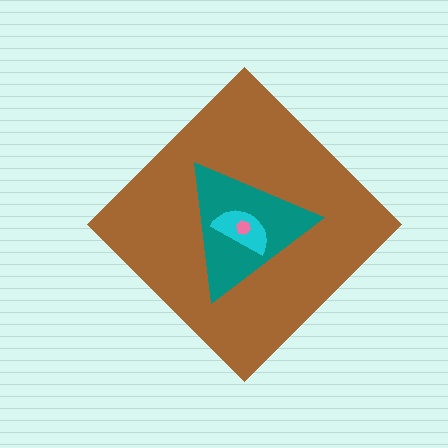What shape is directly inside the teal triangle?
The cyan semicircle.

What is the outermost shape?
The brown diamond.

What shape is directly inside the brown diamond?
The teal triangle.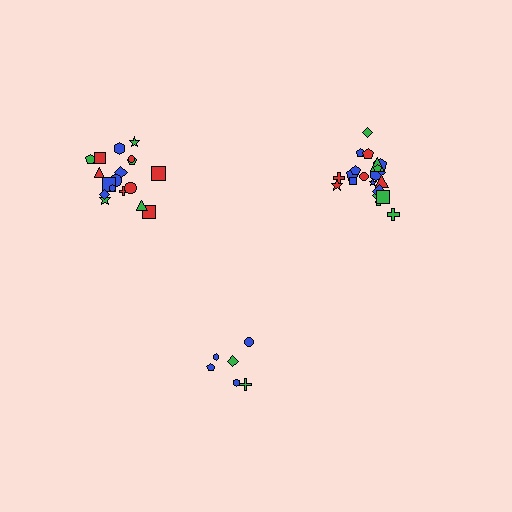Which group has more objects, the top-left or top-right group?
The top-right group.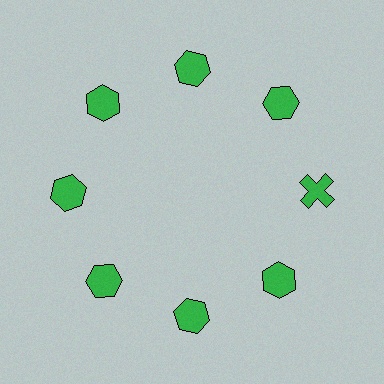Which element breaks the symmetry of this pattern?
The green cross at roughly the 3 o'clock position breaks the symmetry. All other shapes are green hexagons.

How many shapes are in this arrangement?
There are 8 shapes arranged in a ring pattern.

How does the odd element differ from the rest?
It has a different shape: cross instead of hexagon.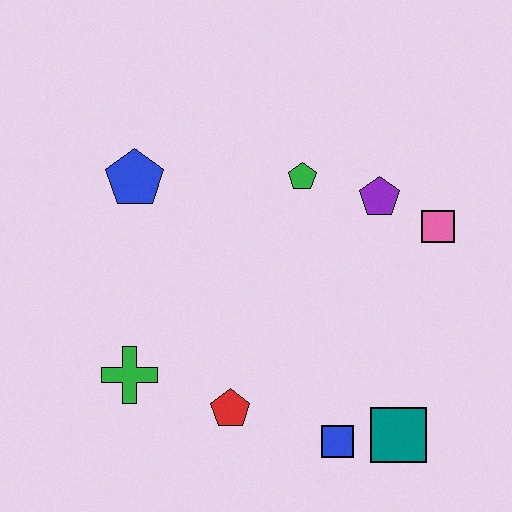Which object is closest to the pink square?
The purple pentagon is closest to the pink square.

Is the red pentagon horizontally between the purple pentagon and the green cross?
Yes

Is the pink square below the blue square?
No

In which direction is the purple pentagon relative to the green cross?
The purple pentagon is to the right of the green cross.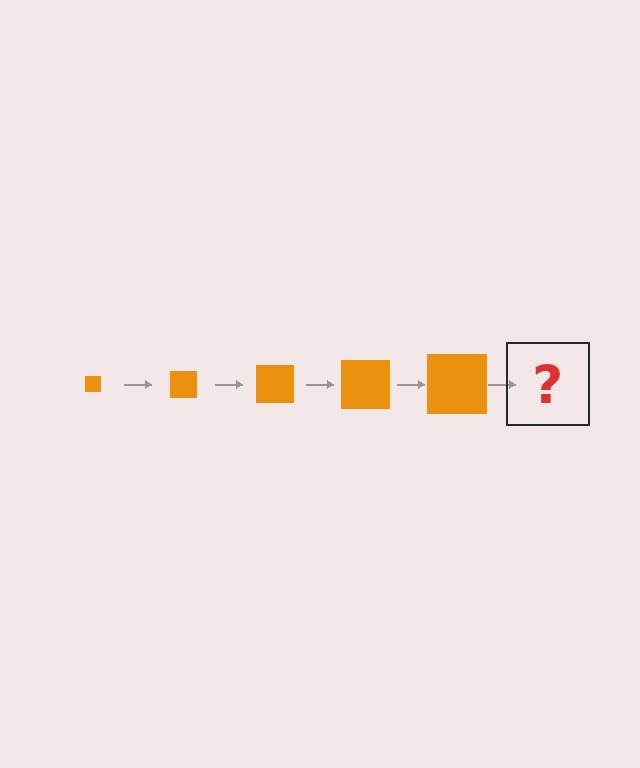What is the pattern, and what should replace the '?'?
The pattern is that the square gets progressively larger each step. The '?' should be an orange square, larger than the previous one.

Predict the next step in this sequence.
The next step is an orange square, larger than the previous one.